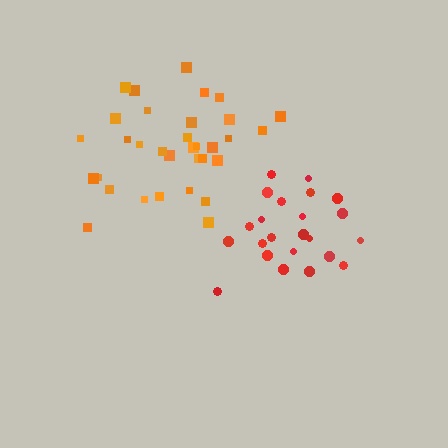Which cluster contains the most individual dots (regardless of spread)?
Orange (33).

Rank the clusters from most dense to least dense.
red, orange.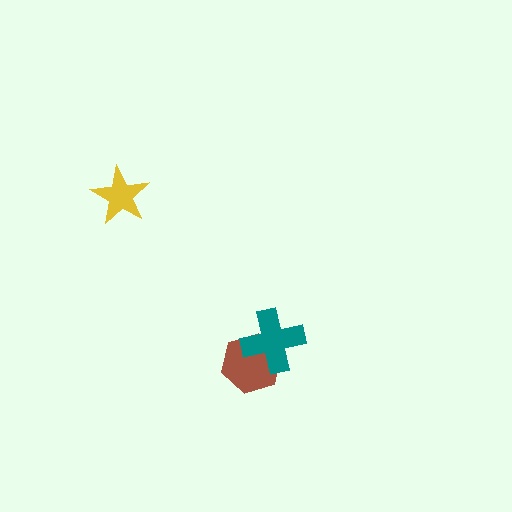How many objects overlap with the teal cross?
1 object overlaps with the teal cross.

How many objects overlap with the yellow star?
0 objects overlap with the yellow star.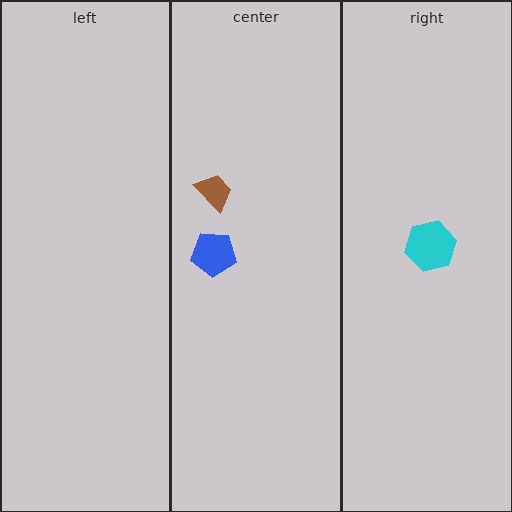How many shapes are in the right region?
1.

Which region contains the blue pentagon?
The center region.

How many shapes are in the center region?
2.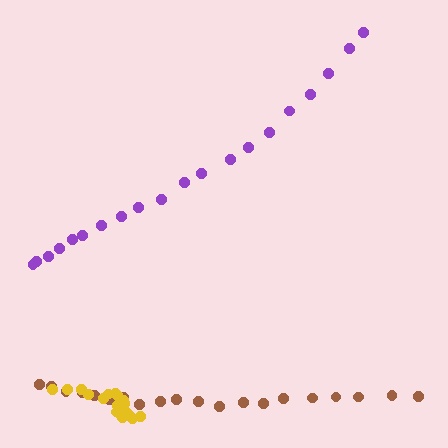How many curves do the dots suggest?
There are 3 distinct paths.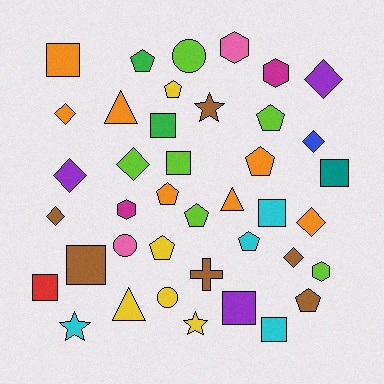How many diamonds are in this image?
There are 8 diamonds.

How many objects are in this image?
There are 40 objects.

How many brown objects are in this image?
There are 6 brown objects.